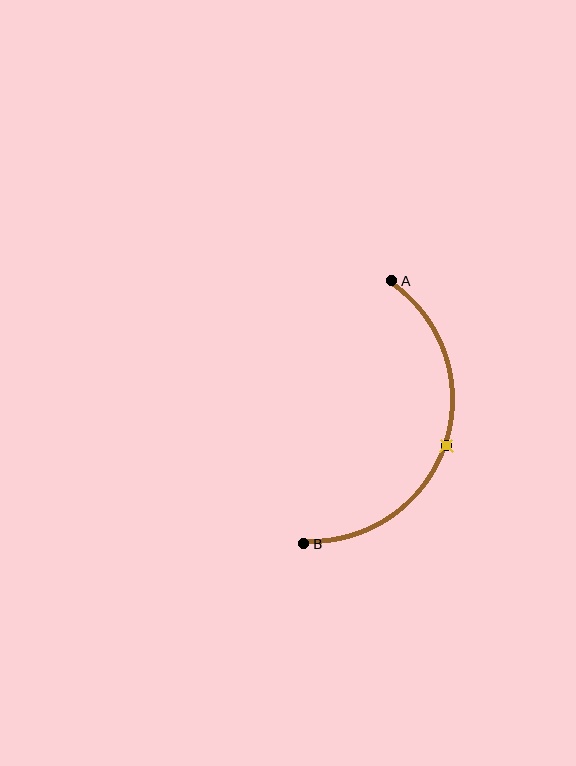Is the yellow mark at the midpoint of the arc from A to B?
Yes. The yellow mark lies on the arc at equal arc-length from both A and B — it is the arc midpoint.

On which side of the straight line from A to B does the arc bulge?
The arc bulges to the right of the straight line connecting A and B.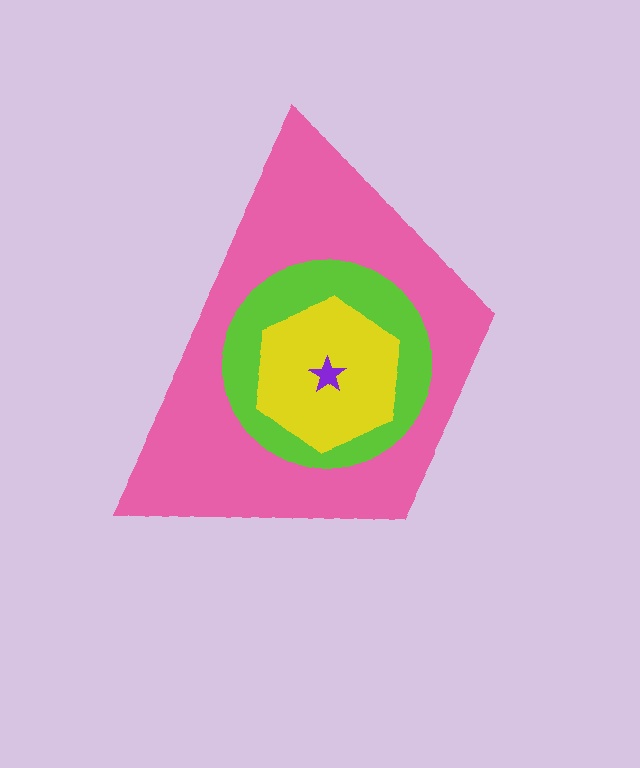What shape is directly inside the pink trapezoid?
The lime circle.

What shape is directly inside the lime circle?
The yellow hexagon.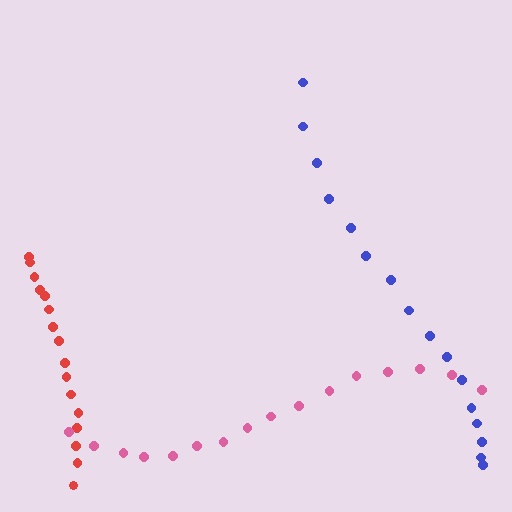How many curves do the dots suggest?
There are 3 distinct paths.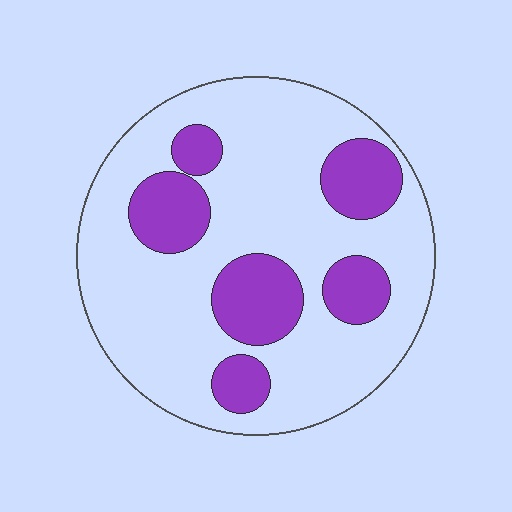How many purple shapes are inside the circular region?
6.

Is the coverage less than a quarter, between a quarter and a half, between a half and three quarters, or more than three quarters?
Between a quarter and a half.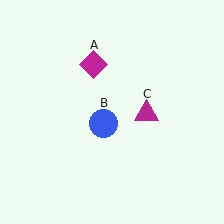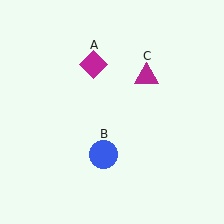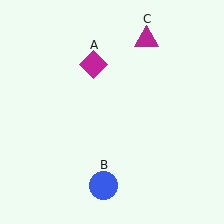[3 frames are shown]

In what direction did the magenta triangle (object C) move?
The magenta triangle (object C) moved up.